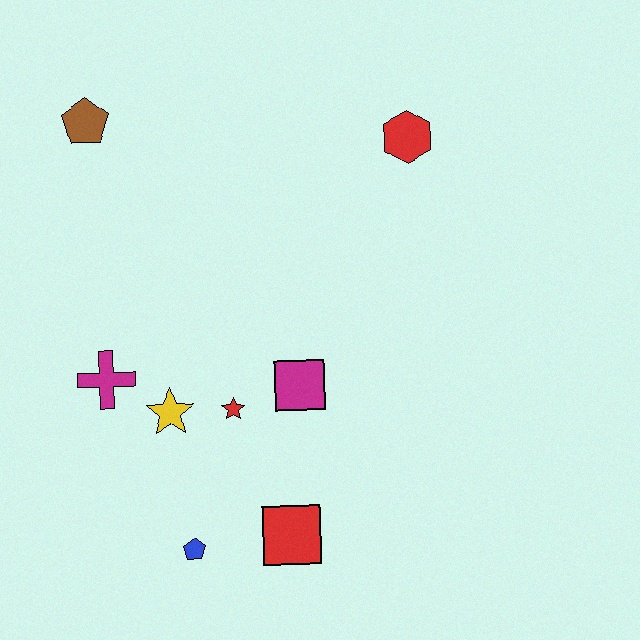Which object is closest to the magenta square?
The red star is closest to the magenta square.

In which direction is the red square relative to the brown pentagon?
The red square is below the brown pentagon.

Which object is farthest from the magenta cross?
The red hexagon is farthest from the magenta cross.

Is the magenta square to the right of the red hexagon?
No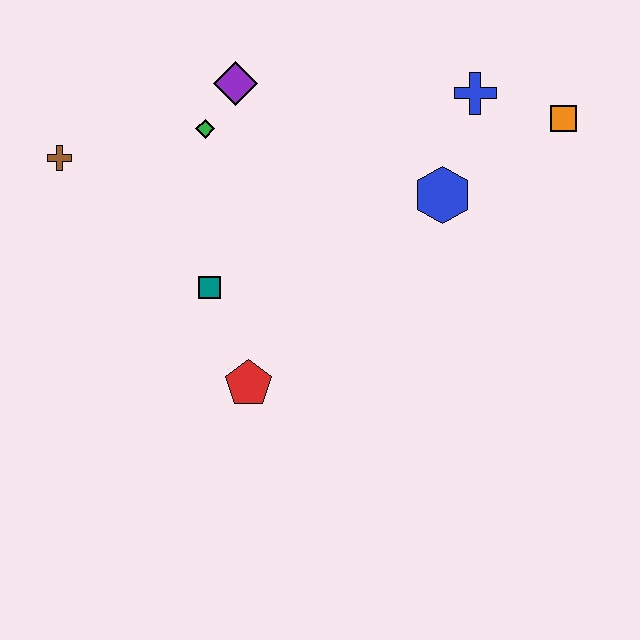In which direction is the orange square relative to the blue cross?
The orange square is to the right of the blue cross.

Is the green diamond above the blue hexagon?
Yes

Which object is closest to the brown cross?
The green diamond is closest to the brown cross.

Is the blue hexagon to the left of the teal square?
No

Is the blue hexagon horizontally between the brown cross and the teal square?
No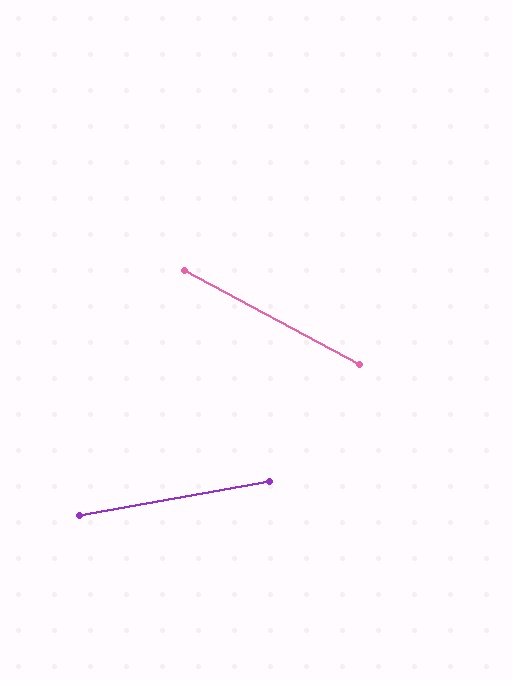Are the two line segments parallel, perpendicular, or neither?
Neither parallel nor perpendicular — they differ by about 38°.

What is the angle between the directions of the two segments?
Approximately 38 degrees.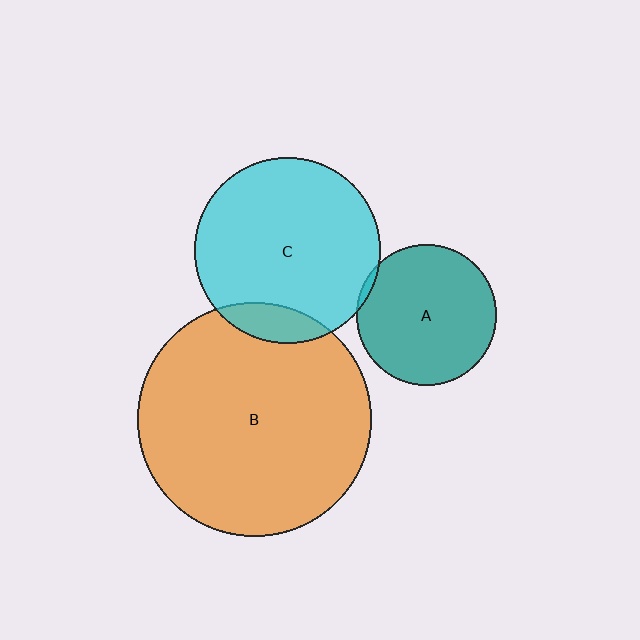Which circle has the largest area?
Circle B (orange).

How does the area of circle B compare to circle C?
Approximately 1.6 times.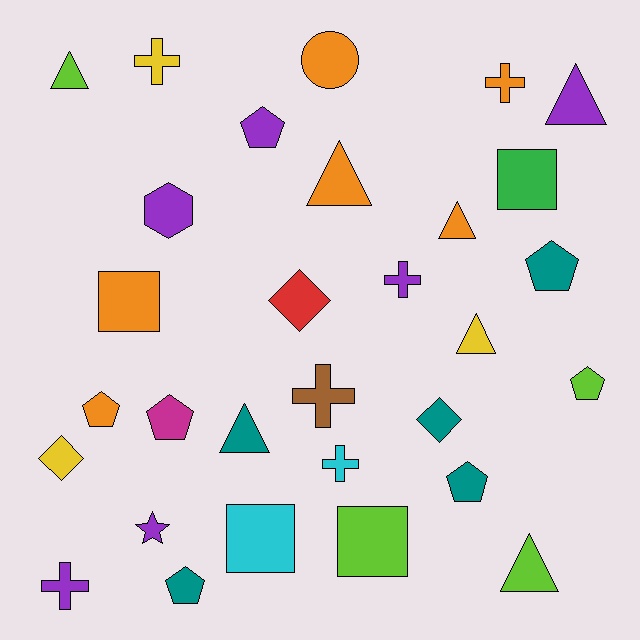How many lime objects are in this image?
There are 4 lime objects.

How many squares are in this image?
There are 4 squares.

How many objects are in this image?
There are 30 objects.